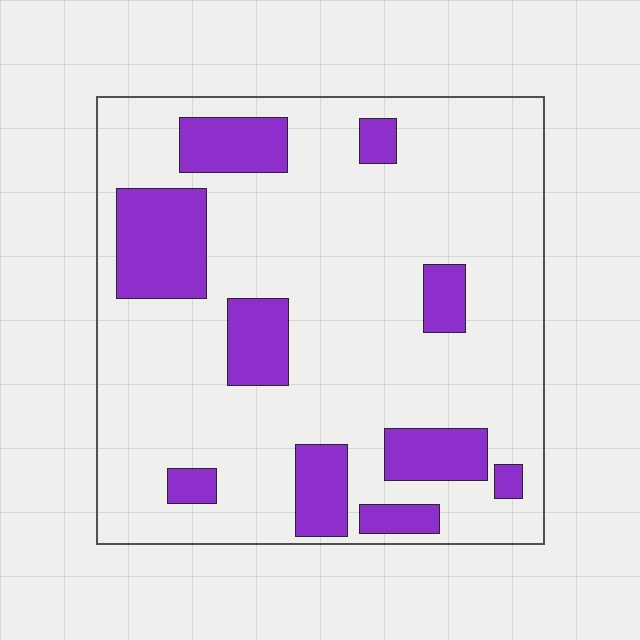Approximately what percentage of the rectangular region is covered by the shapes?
Approximately 20%.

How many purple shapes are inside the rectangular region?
10.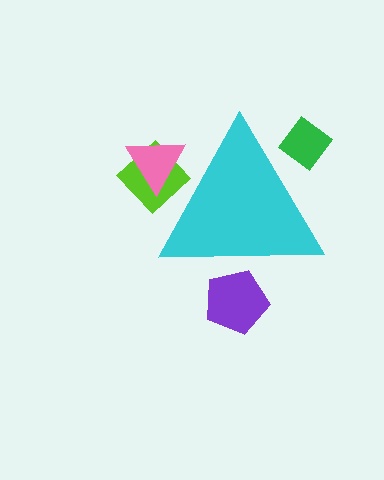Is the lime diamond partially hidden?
Yes, the lime diamond is partially hidden behind the cyan triangle.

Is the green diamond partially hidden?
Yes, the green diamond is partially hidden behind the cyan triangle.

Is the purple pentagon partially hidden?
Yes, the purple pentagon is partially hidden behind the cyan triangle.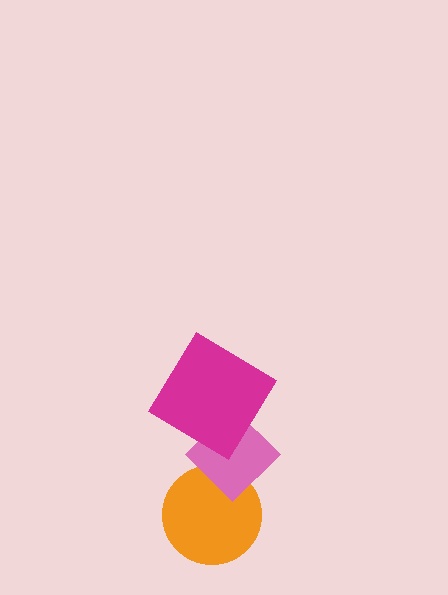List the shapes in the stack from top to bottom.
From top to bottom: the magenta diamond, the pink diamond, the orange circle.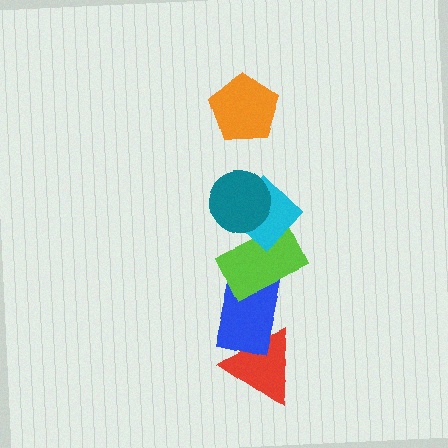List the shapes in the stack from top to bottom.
From top to bottom: the orange pentagon, the teal circle, the cyan diamond, the lime rectangle, the blue rectangle, the red triangle.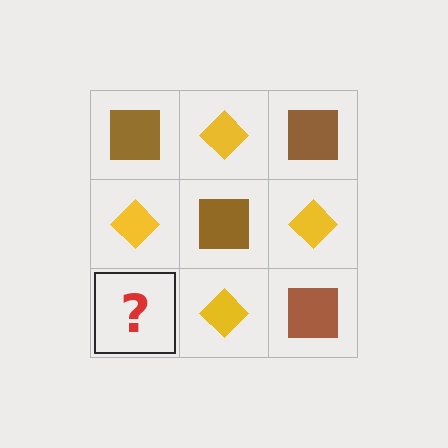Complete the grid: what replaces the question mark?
The question mark should be replaced with a brown square.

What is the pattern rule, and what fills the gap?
The rule is that it alternates brown square and yellow diamond in a checkerboard pattern. The gap should be filled with a brown square.